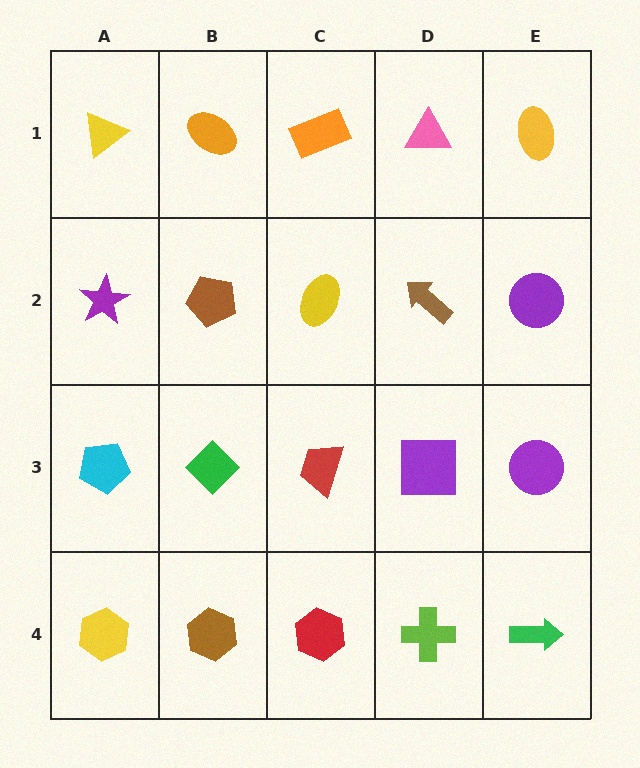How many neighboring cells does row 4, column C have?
3.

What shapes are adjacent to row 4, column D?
A purple square (row 3, column D), a red hexagon (row 4, column C), a green arrow (row 4, column E).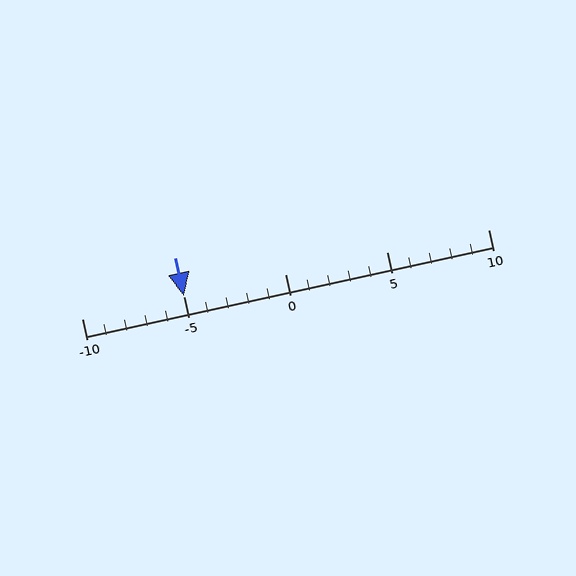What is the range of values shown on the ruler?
The ruler shows values from -10 to 10.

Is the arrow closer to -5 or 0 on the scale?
The arrow is closer to -5.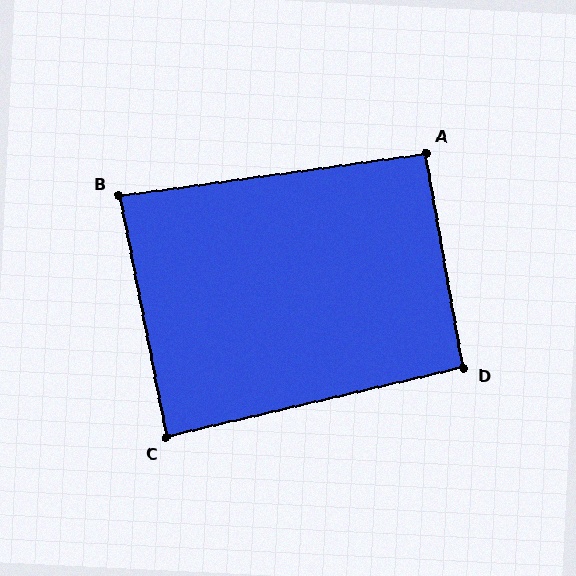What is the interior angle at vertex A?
Approximately 92 degrees (approximately right).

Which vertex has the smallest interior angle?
B, at approximately 87 degrees.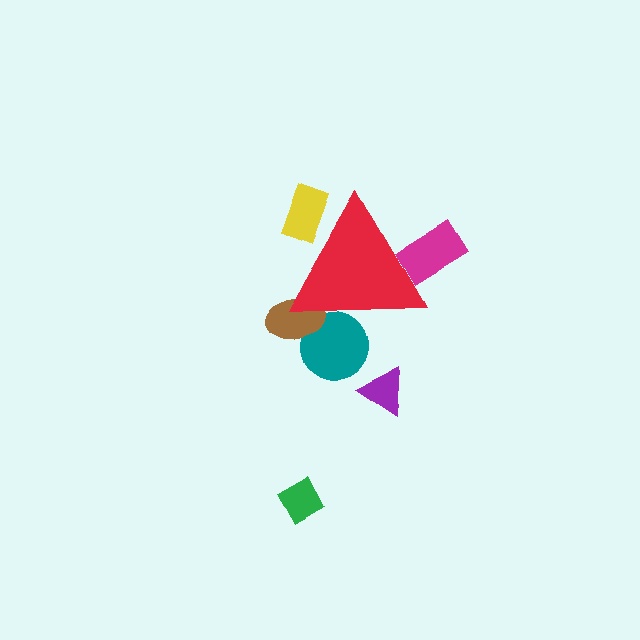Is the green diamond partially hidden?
No, the green diamond is fully visible.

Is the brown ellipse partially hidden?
Yes, the brown ellipse is partially hidden behind the red triangle.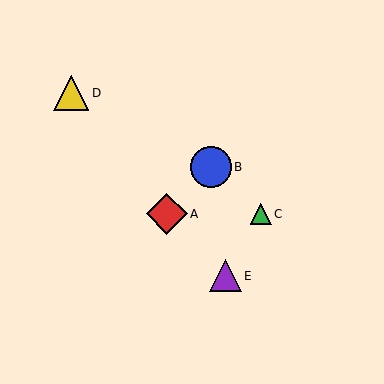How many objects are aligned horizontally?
2 objects (A, C) are aligned horizontally.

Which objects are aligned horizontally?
Objects A, C are aligned horizontally.